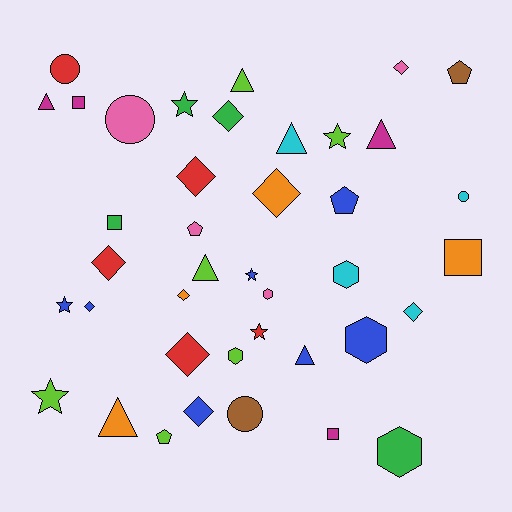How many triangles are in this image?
There are 7 triangles.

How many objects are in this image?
There are 40 objects.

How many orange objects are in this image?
There are 4 orange objects.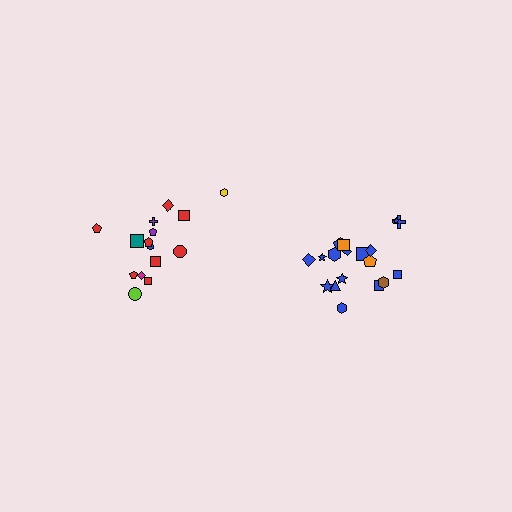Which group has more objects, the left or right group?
The right group.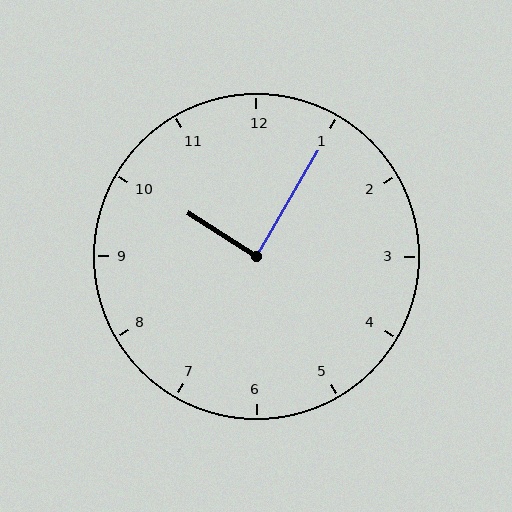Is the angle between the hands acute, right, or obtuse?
It is right.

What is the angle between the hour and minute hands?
Approximately 88 degrees.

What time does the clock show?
10:05.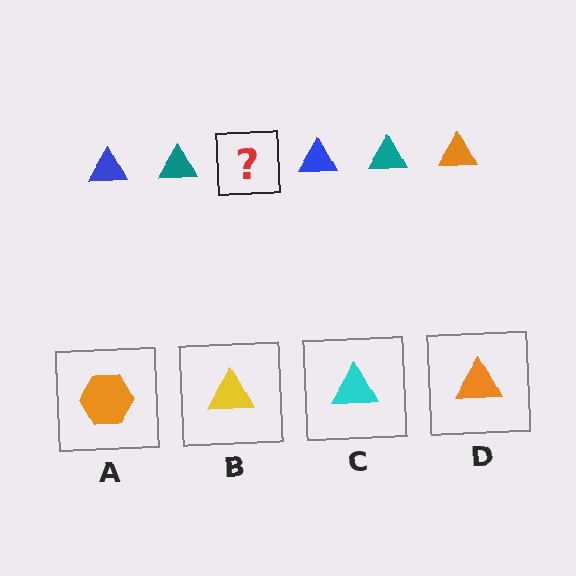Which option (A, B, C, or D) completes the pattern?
D.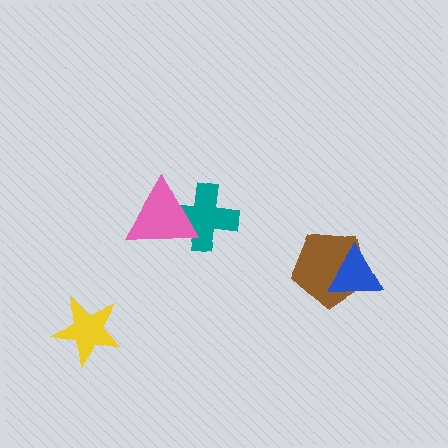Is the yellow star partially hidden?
No, no other shape covers it.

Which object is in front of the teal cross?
The pink triangle is in front of the teal cross.